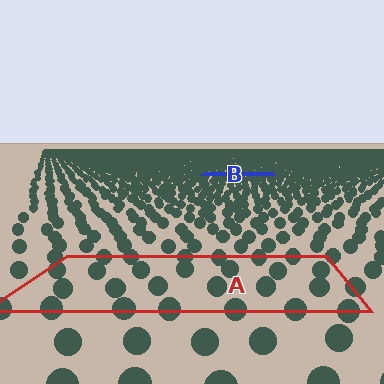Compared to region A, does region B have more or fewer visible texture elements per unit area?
Region B has more texture elements per unit area — they are packed more densely because it is farther away.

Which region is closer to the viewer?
Region A is closer. The texture elements there are larger and more spread out.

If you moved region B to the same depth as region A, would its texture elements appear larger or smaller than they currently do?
They would appear larger. At a closer depth, the same texture elements are projected at a bigger on-screen size.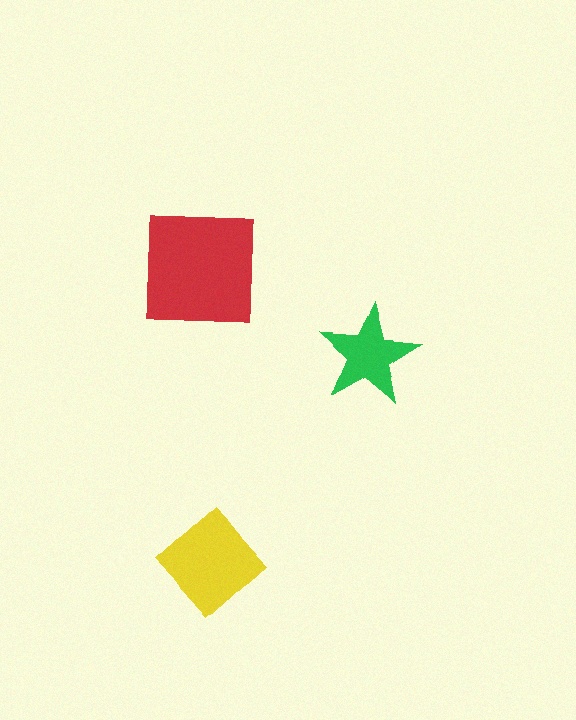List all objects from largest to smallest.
The red square, the yellow diamond, the green star.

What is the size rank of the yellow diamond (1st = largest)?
2nd.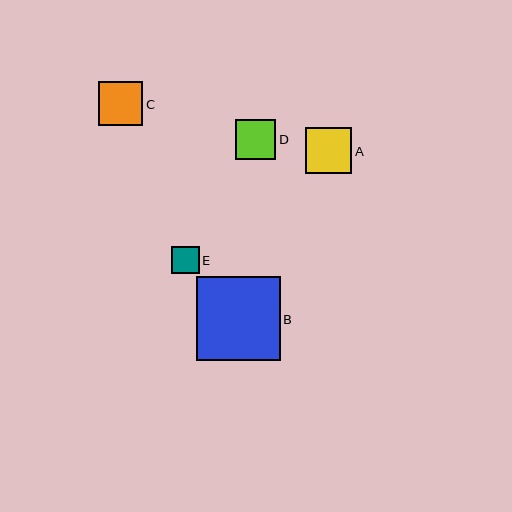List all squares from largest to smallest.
From largest to smallest: B, A, C, D, E.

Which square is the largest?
Square B is the largest with a size of approximately 84 pixels.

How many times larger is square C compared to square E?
Square C is approximately 1.6 times the size of square E.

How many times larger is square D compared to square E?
Square D is approximately 1.5 times the size of square E.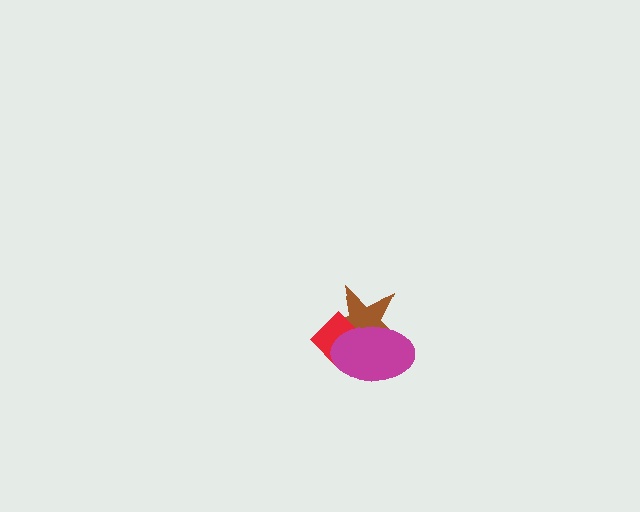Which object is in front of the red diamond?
The magenta ellipse is in front of the red diamond.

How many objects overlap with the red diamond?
2 objects overlap with the red diamond.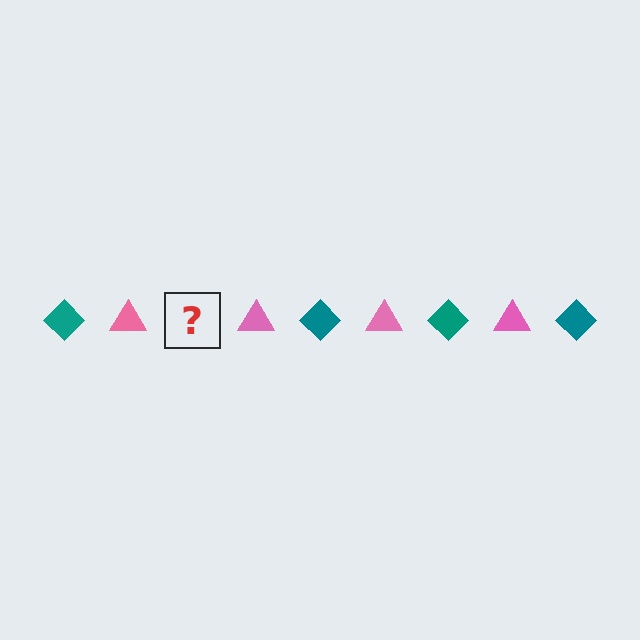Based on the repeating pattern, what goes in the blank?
The blank should be a teal diamond.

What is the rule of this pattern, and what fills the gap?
The rule is that the pattern alternates between teal diamond and pink triangle. The gap should be filled with a teal diamond.